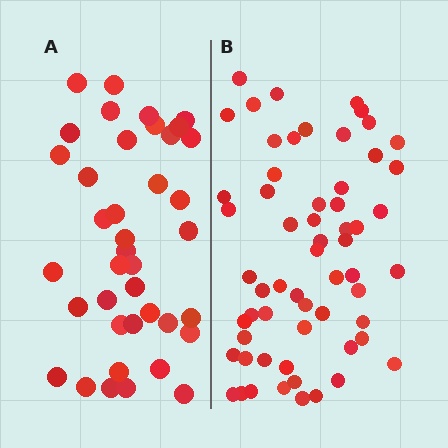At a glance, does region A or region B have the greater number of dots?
Region B (the right region) has more dots.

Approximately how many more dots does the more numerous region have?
Region B has approximately 20 more dots than region A.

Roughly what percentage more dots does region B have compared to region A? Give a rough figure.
About 55% more.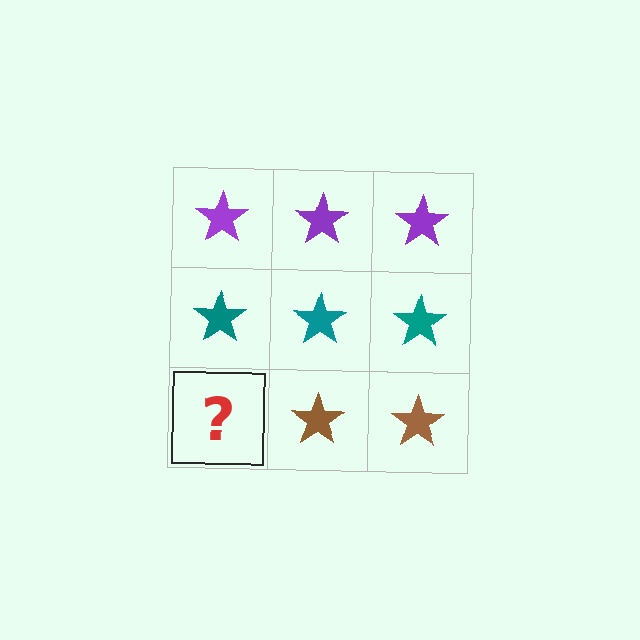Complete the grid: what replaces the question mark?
The question mark should be replaced with a brown star.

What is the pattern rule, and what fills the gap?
The rule is that each row has a consistent color. The gap should be filled with a brown star.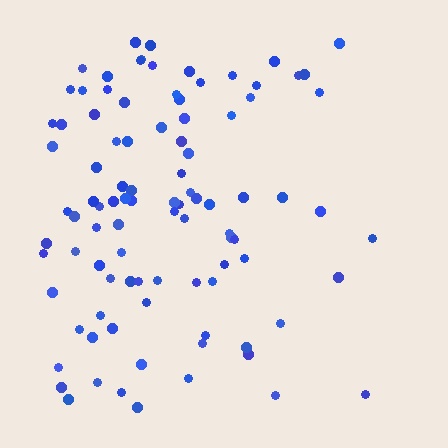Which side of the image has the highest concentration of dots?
The left.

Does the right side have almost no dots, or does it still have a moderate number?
Still a moderate number, just noticeably fewer than the left.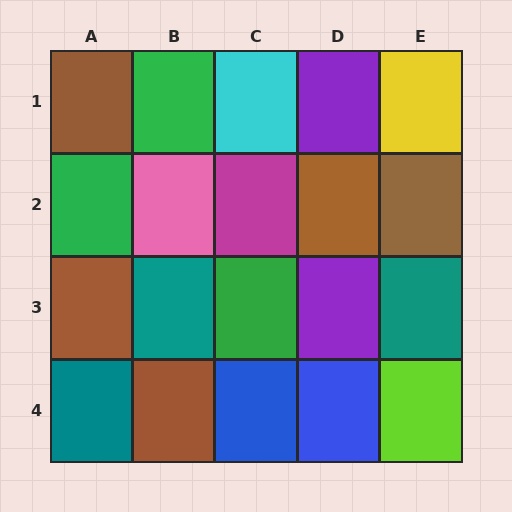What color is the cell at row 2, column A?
Green.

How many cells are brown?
5 cells are brown.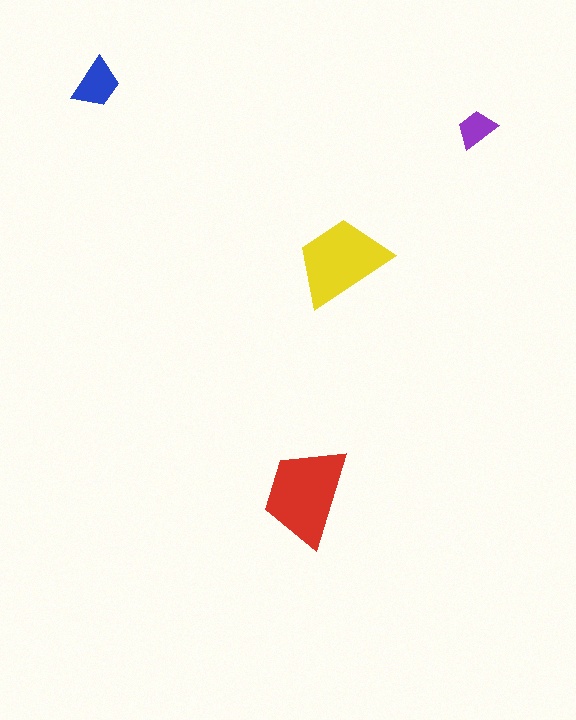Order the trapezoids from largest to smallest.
the red one, the yellow one, the blue one, the purple one.